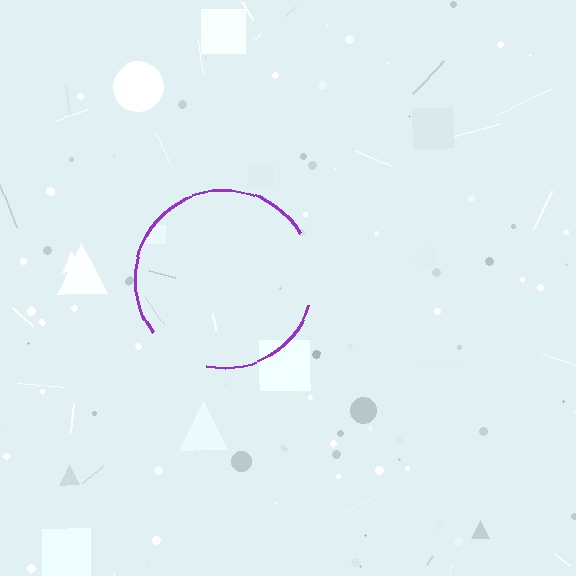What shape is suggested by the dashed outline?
The dashed outline suggests a circle.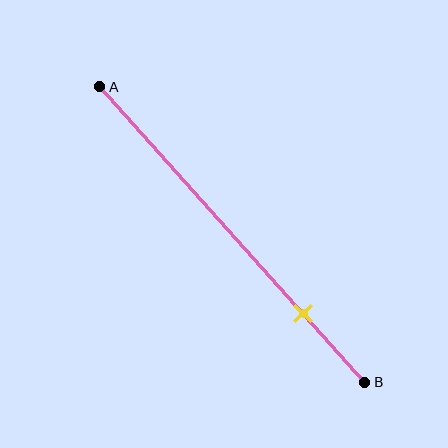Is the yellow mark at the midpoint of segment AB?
No, the mark is at about 75% from A, not at the 50% midpoint.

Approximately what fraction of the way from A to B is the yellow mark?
The yellow mark is approximately 75% of the way from A to B.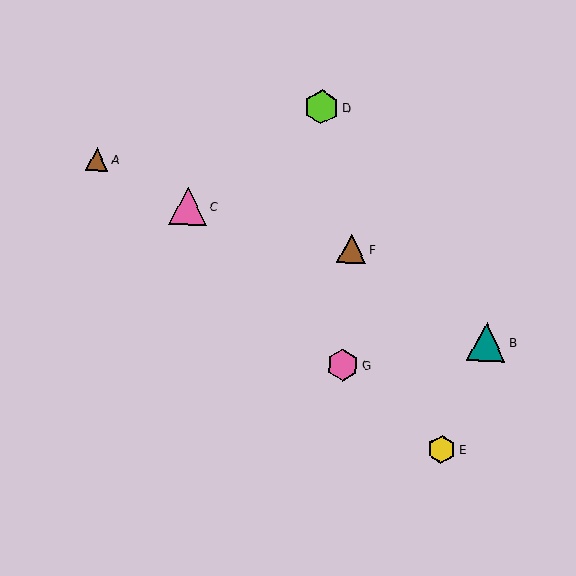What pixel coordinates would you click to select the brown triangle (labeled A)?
Click at (97, 159) to select the brown triangle A.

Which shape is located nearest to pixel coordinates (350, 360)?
The pink hexagon (labeled G) at (343, 365) is nearest to that location.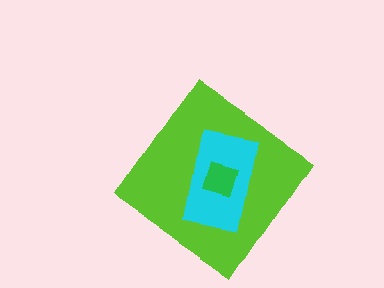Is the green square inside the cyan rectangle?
Yes.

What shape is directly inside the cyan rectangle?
The green square.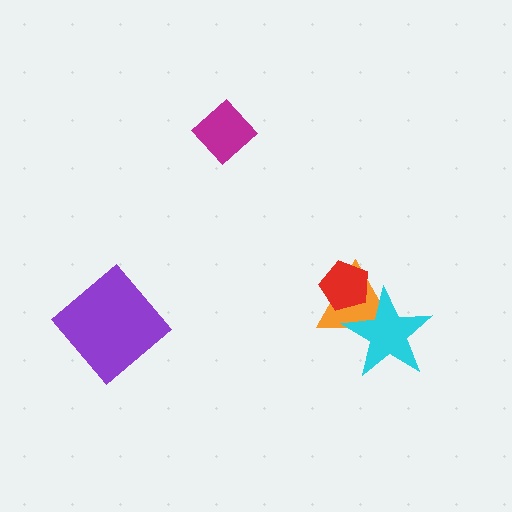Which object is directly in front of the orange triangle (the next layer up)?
The red pentagon is directly in front of the orange triangle.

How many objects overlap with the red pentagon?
2 objects overlap with the red pentagon.